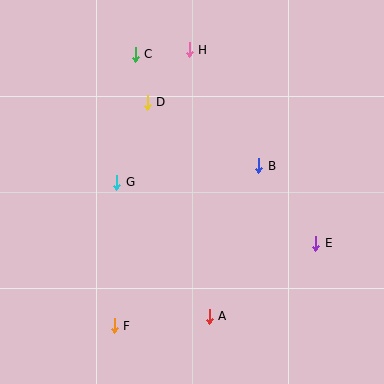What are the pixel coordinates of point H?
Point H is at (189, 50).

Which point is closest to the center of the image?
Point B at (259, 166) is closest to the center.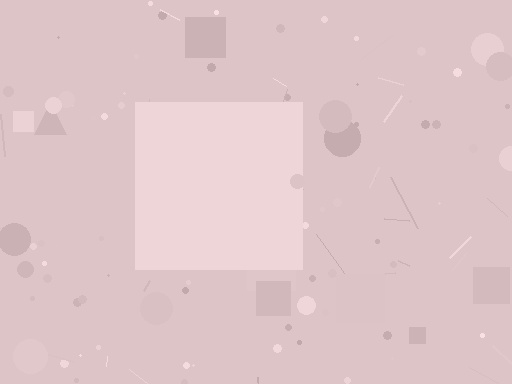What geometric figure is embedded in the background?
A square is embedded in the background.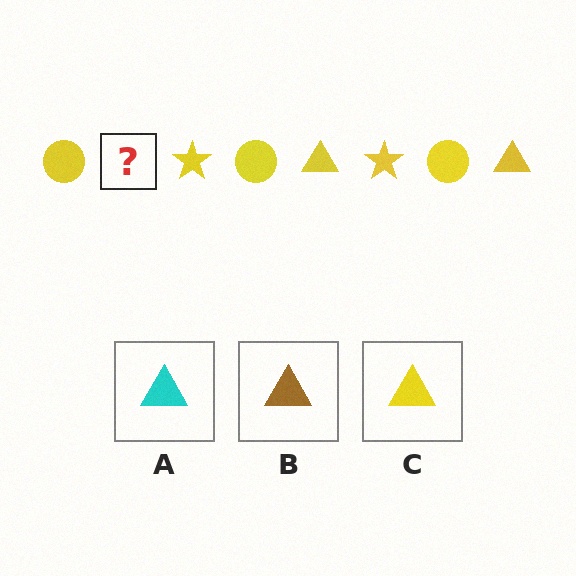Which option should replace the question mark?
Option C.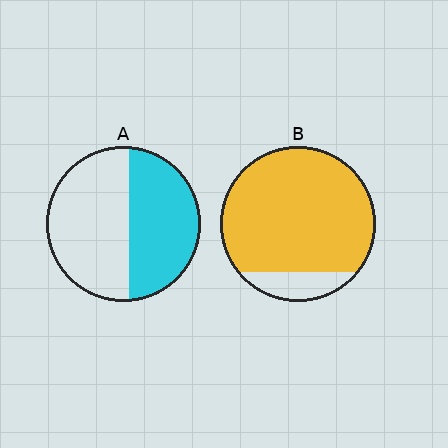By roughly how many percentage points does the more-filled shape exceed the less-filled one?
By roughly 40 percentage points (B over A).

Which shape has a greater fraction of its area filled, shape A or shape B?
Shape B.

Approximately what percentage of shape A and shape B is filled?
A is approximately 45% and B is approximately 85%.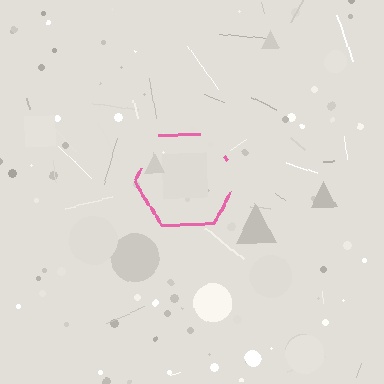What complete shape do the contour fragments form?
The contour fragments form a hexagon.